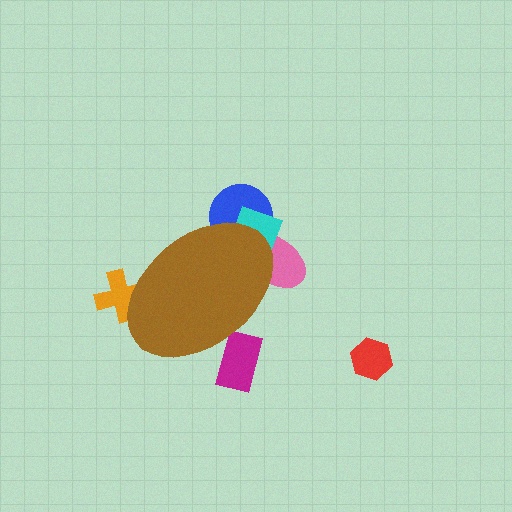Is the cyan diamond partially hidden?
Yes, the cyan diamond is partially hidden behind the brown ellipse.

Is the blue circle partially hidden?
Yes, the blue circle is partially hidden behind the brown ellipse.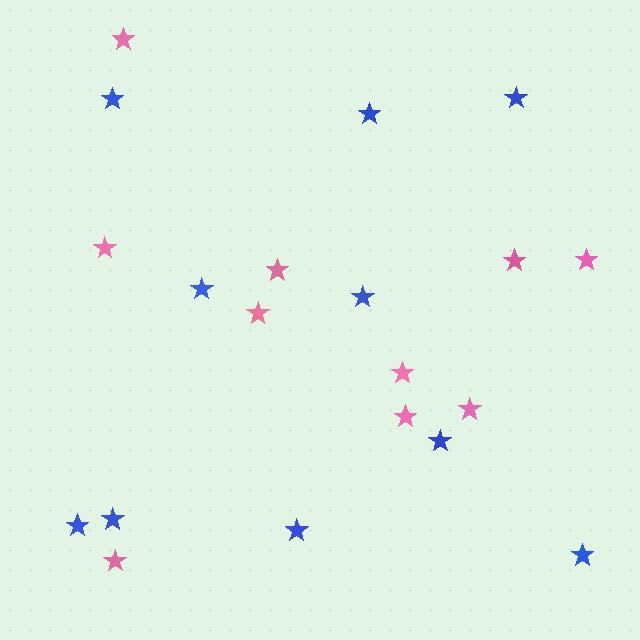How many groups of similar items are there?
There are 2 groups: one group of pink stars (10) and one group of blue stars (10).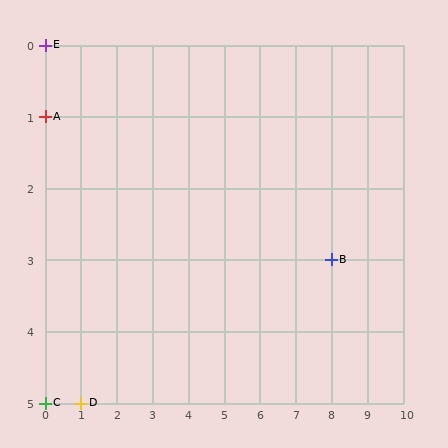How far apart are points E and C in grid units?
Points E and C are 5 rows apart.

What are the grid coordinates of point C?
Point C is at grid coordinates (0, 5).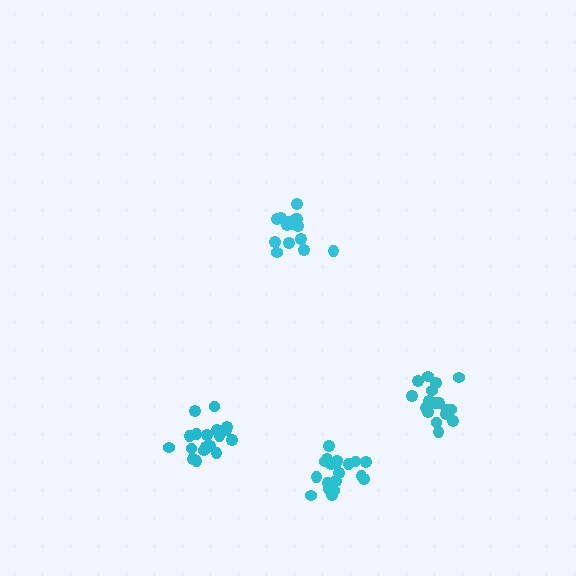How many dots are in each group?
Group 1: 16 dots, Group 2: 19 dots, Group 3: 17 dots, Group 4: 18 dots (70 total).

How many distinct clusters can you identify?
There are 4 distinct clusters.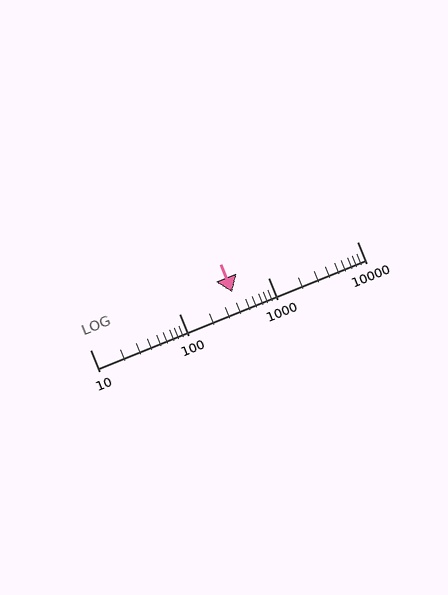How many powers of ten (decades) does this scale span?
The scale spans 3 decades, from 10 to 10000.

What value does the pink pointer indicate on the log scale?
The pointer indicates approximately 400.